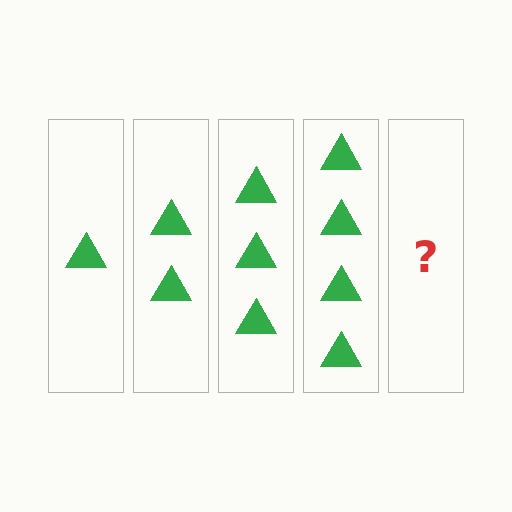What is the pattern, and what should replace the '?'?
The pattern is that each step adds one more triangle. The '?' should be 5 triangles.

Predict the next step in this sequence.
The next step is 5 triangles.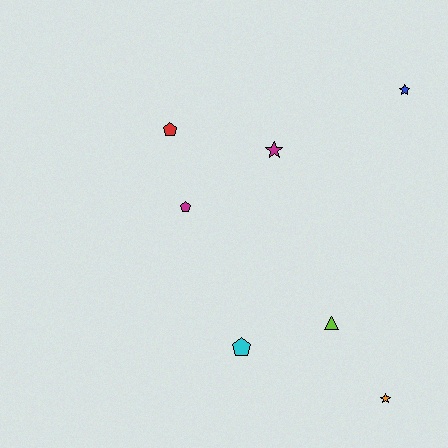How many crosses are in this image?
There are no crosses.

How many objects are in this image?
There are 7 objects.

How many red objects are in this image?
There is 1 red object.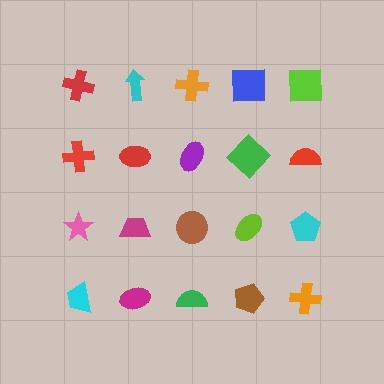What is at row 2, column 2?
A red ellipse.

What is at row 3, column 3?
A brown circle.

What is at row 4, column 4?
A brown pentagon.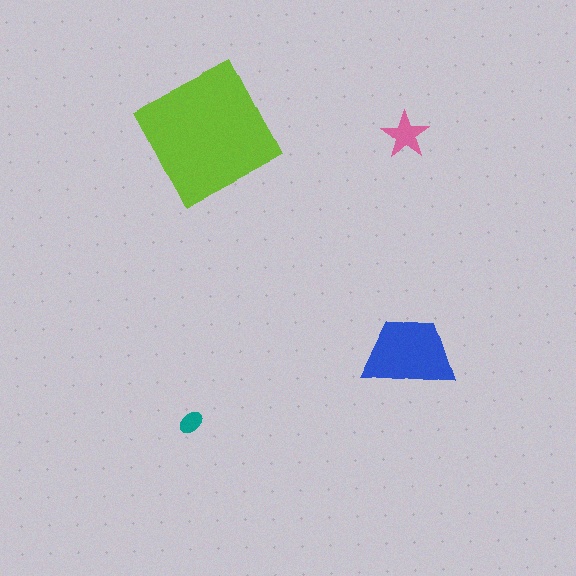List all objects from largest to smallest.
The lime square, the blue trapezoid, the pink star, the teal ellipse.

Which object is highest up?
The lime square is topmost.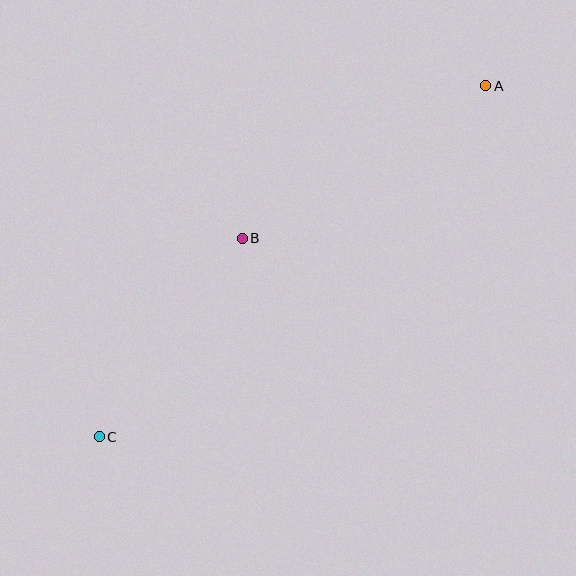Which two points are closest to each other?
Points B and C are closest to each other.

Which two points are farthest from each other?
Points A and C are farthest from each other.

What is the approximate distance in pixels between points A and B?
The distance between A and B is approximately 288 pixels.